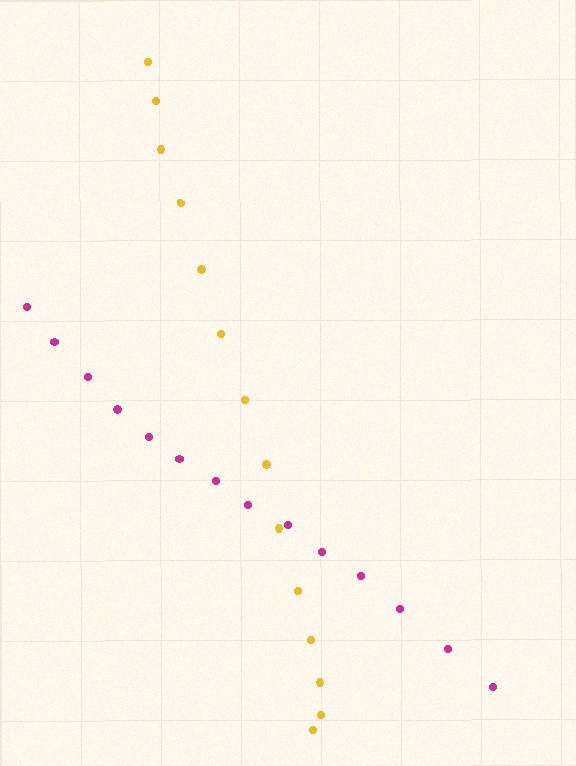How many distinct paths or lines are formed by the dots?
There are 2 distinct paths.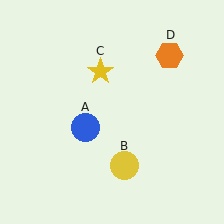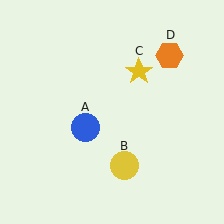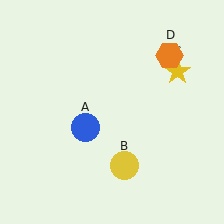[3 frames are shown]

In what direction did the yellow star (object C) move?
The yellow star (object C) moved right.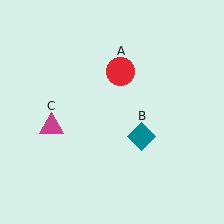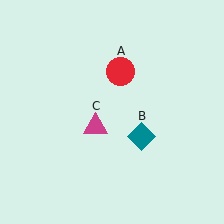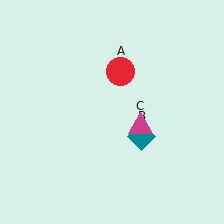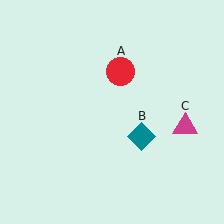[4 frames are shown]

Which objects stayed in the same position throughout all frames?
Red circle (object A) and teal diamond (object B) remained stationary.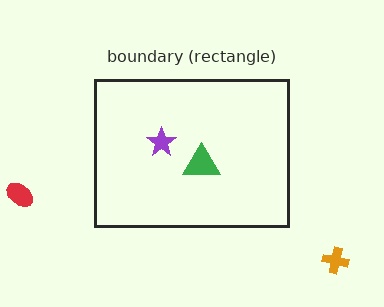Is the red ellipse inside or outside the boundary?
Outside.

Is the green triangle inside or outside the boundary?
Inside.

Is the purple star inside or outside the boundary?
Inside.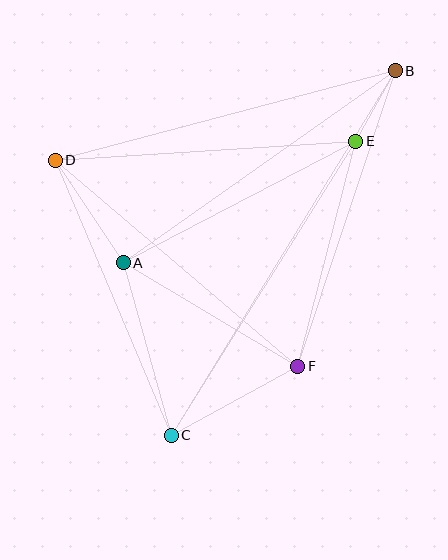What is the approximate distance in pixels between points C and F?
The distance between C and F is approximately 144 pixels.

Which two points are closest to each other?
Points B and E are closest to each other.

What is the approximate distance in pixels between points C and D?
The distance between C and D is approximately 298 pixels.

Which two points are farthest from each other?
Points B and C are farthest from each other.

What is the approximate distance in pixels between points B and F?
The distance between B and F is approximately 311 pixels.